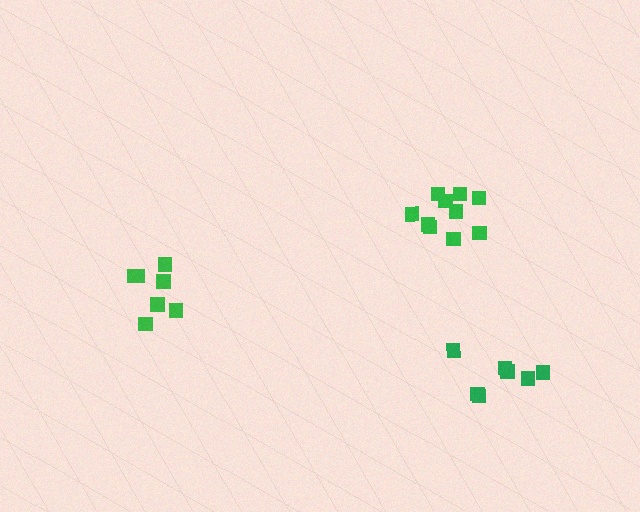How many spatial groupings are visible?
There are 3 spatial groupings.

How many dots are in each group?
Group 1: 7 dots, Group 2: 10 dots, Group 3: 7 dots (24 total).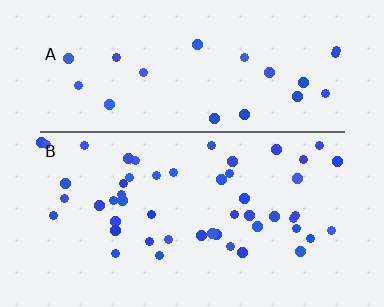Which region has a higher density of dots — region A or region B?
B (the bottom).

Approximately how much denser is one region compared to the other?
Approximately 2.1× — region B over region A.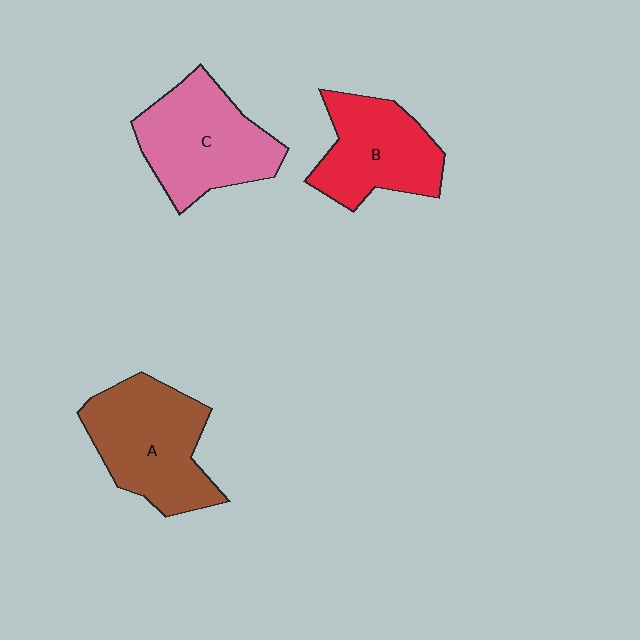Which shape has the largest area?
Shape A (brown).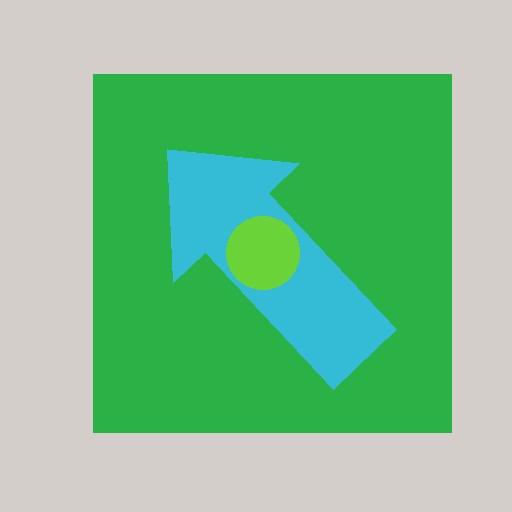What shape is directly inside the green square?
The cyan arrow.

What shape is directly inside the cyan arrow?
The lime circle.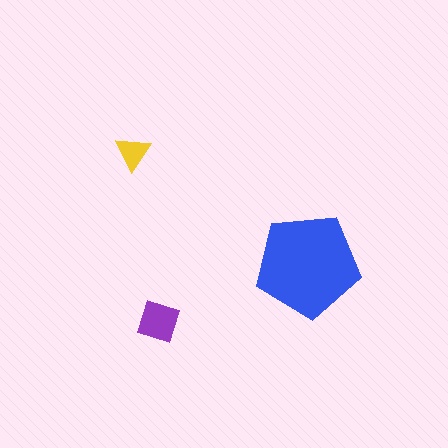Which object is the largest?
The blue pentagon.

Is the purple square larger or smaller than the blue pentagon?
Smaller.